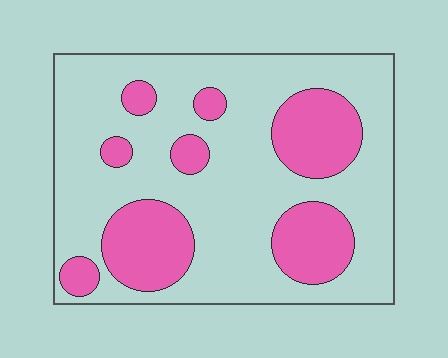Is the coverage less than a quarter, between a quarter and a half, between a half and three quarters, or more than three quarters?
Between a quarter and a half.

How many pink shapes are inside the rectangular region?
8.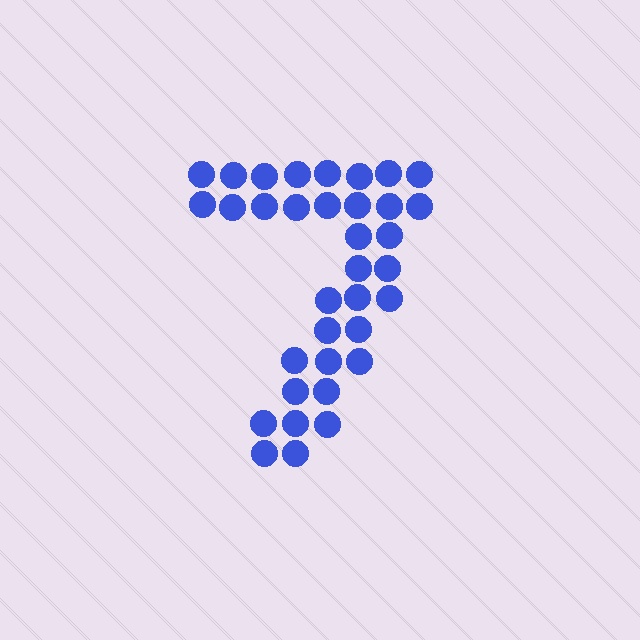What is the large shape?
The large shape is the digit 7.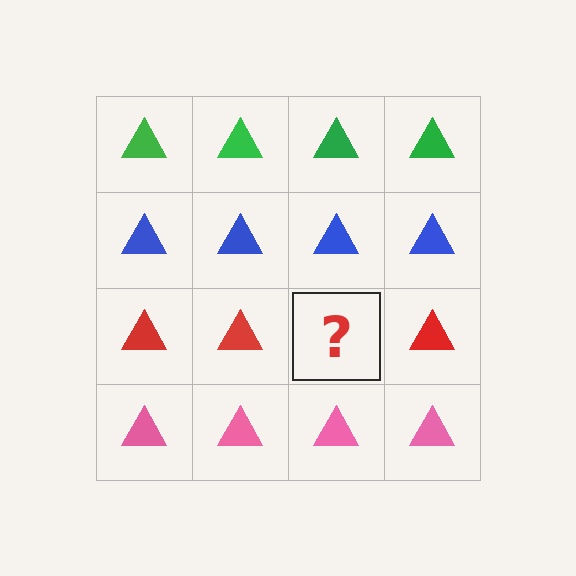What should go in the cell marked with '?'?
The missing cell should contain a red triangle.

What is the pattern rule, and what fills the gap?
The rule is that each row has a consistent color. The gap should be filled with a red triangle.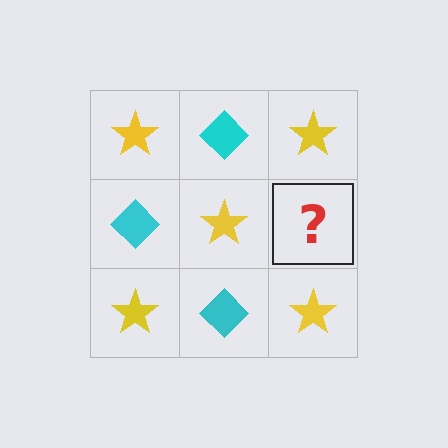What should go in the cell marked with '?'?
The missing cell should contain a cyan diamond.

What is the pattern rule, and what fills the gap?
The rule is that it alternates yellow star and cyan diamond in a checkerboard pattern. The gap should be filled with a cyan diamond.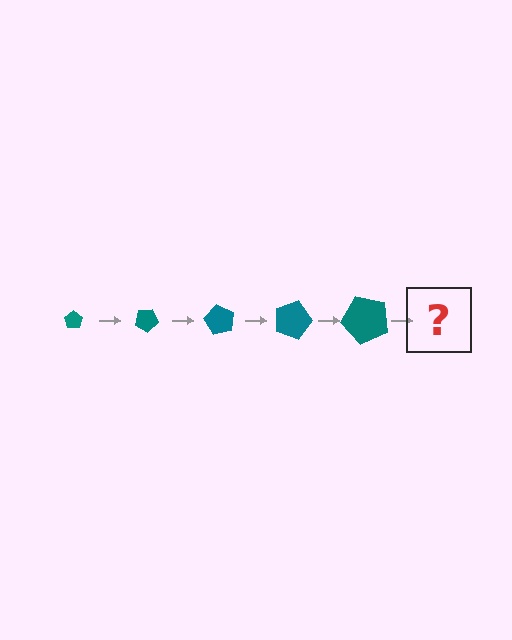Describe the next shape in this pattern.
It should be a pentagon, larger than the previous one and rotated 150 degrees from the start.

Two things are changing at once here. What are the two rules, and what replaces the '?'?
The two rules are that the pentagon grows larger each step and it rotates 30 degrees each step. The '?' should be a pentagon, larger than the previous one and rotated 150 degrees from the start.